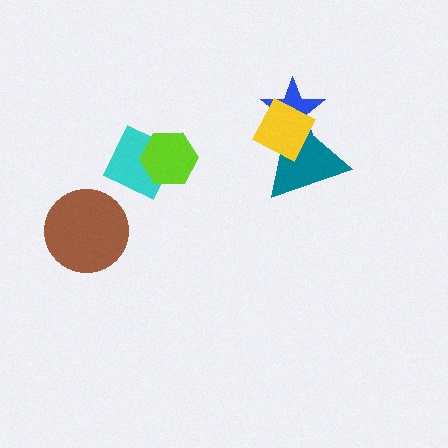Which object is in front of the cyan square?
The lime hexagon is in front of the cyan square.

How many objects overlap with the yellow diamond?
2 objects overlap with the yellow diamond.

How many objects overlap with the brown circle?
0 objects overlap with the brown circle.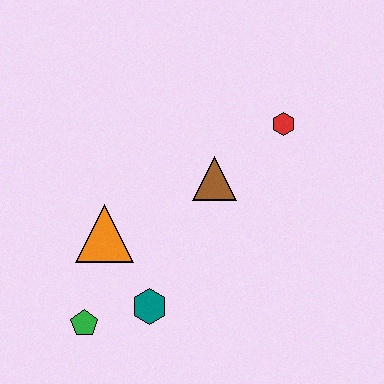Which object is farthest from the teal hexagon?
The red hexagon is farthest from the teal hexagon.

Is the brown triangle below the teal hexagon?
No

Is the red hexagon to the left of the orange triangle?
No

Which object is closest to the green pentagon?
The teal hexagon is closest to the green pentagon.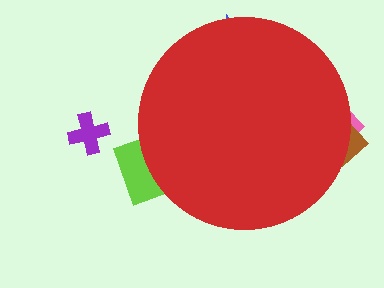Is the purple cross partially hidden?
No, the purple cross is fully visible.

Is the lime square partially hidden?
Yes, the lime square is partially hidden behind the red circle.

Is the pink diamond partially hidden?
Yes, the pink diamond is partially hidden behind the red circle.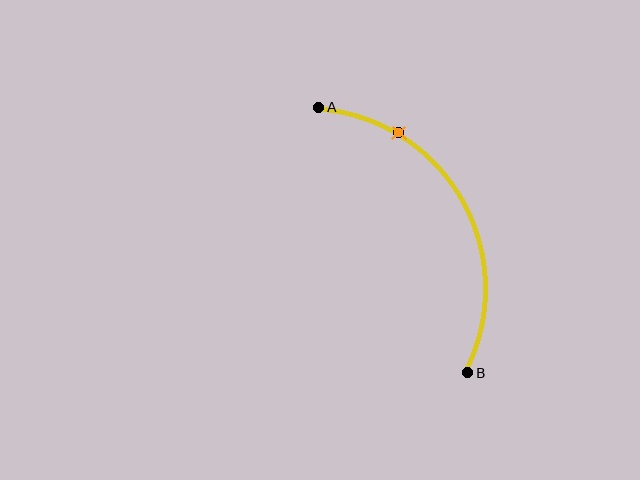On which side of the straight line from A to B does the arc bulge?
The arc bulges to the right of the straight line connecting A and B.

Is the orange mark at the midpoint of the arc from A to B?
No. The orange mark lies on the arc but is closer to endpoint A. The arc midpoint would be at the point on the curve equidistant along the arc from both A and B.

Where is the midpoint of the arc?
The arc midpoint is the point on the curve farthest from the straight line joining A and B. It sits to the right of that line.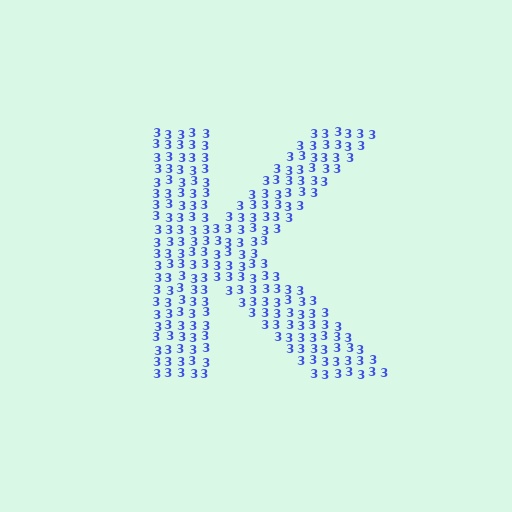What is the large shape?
The large shape is the letter K.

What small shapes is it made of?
It is made of small digit 3's.